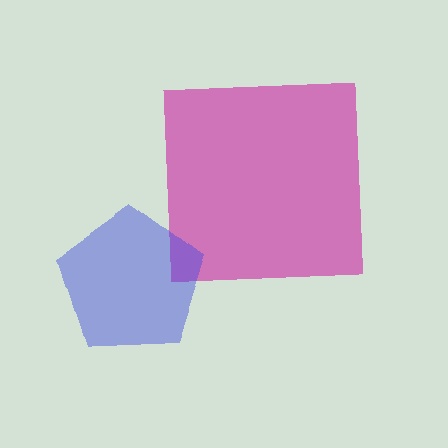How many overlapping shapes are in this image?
There are 2 overlapping shapes in the image.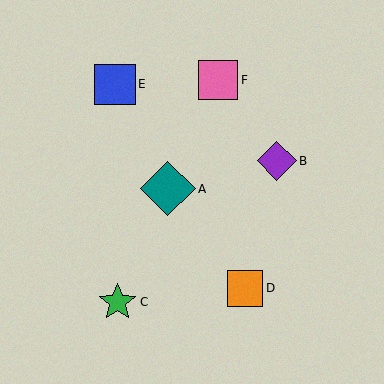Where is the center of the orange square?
The center of the orange square is at (245, 288).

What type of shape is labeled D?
Shape D is an orange square.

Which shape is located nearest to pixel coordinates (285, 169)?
The purple diamond (labeled B) at (277, 161) is nearest to that location.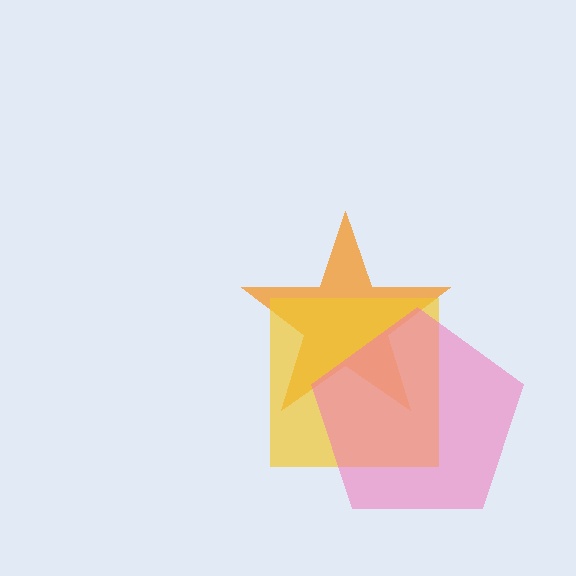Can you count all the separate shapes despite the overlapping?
Yes, there are 3 separate shapes.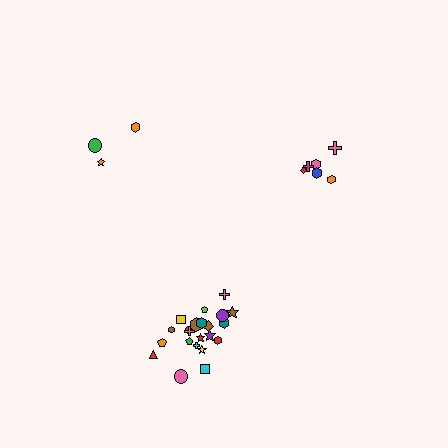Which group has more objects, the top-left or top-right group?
The top-right group.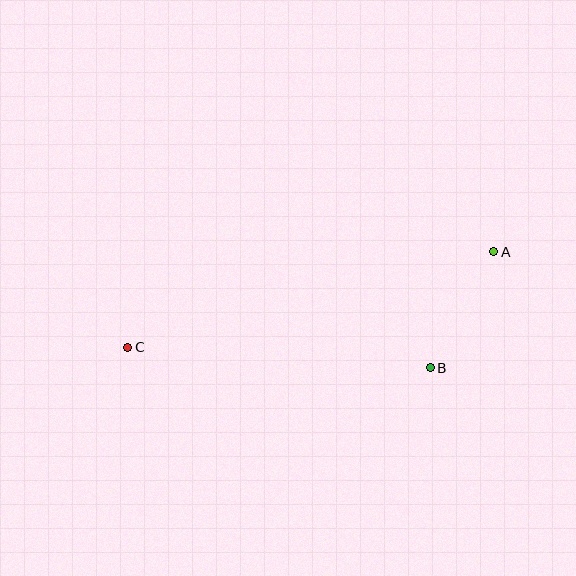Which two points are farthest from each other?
Points A and C are farthest from each other.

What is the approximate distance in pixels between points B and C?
The distance between B and C is approximately 303 pixels.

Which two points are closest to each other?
Points A and B are closest to each other.